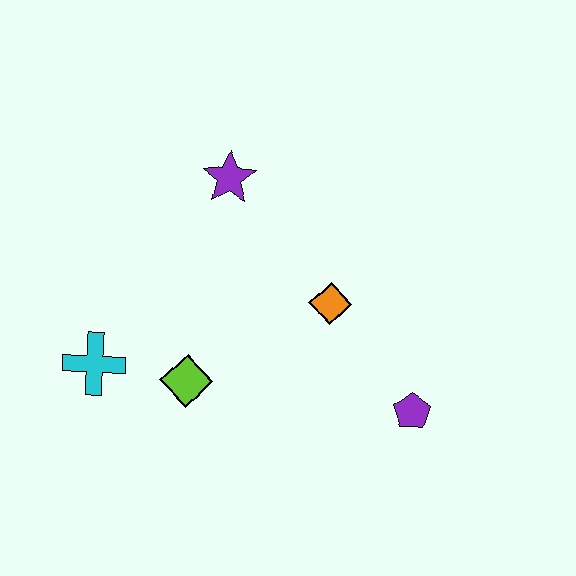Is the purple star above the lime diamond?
Yes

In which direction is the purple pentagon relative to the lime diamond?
The purple pentagon is to the right of the lime diamond.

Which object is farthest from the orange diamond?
The cyan cross is farthest from the orange diamond.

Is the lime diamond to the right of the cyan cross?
Yes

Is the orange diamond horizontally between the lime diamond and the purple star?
No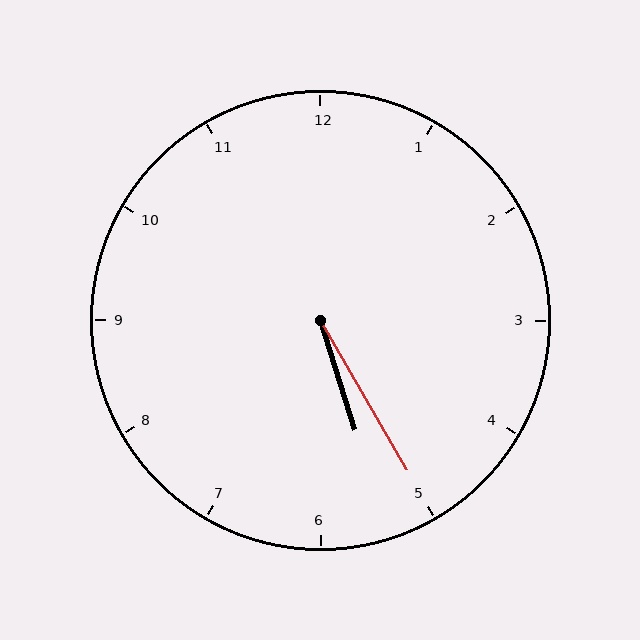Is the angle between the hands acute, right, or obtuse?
It is acute.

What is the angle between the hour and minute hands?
Approximately 12 degrees.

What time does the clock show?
5:25.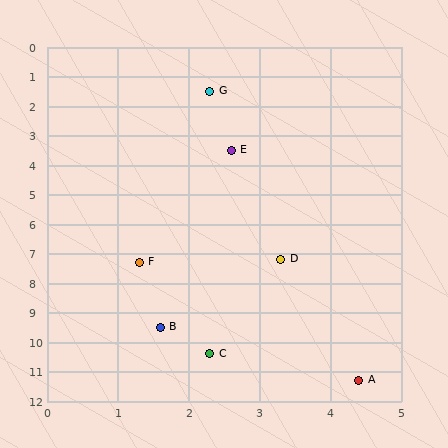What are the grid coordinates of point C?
Point C is at approximately (2.3, 10.4).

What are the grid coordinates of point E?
Point E is at approximately (2.6, 3.5).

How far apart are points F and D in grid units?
Points F and D are about 2.0 grid units apart.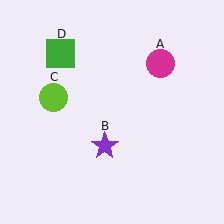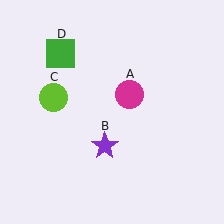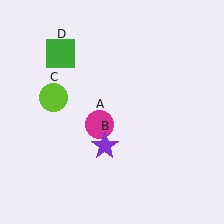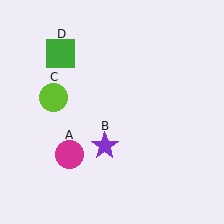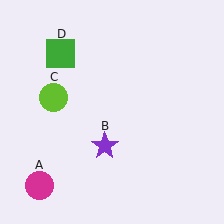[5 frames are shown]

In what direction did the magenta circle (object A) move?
The magenta circle (object A) moved down and to the left.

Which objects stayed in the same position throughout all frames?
Purple star (object B) and lime circle (object C) and green square (object D) remained stationary.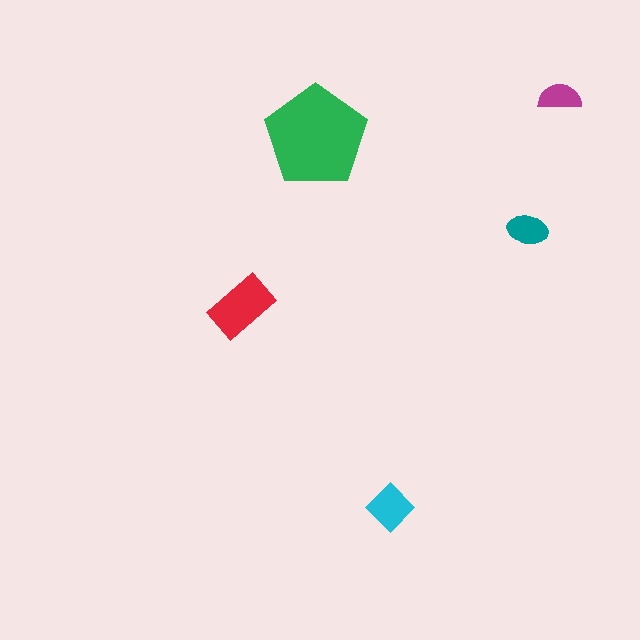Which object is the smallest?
The magenta semicircle.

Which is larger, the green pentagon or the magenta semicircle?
The green pentagon.